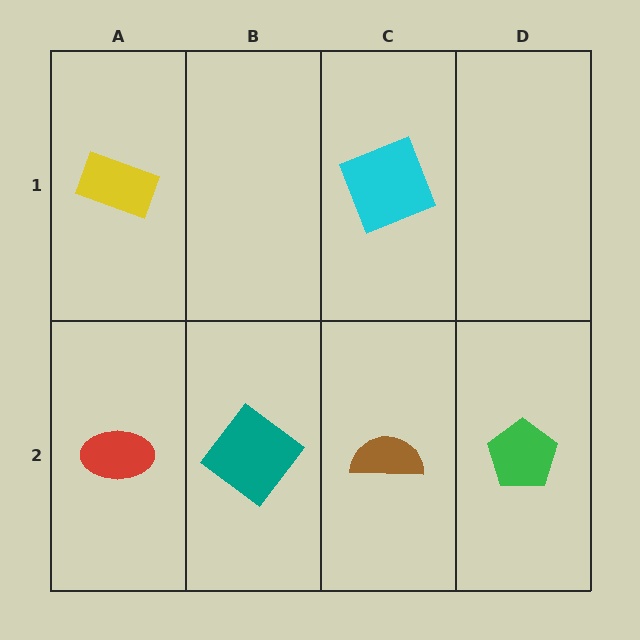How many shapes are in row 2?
4 shapes.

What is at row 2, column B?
A teal diamond.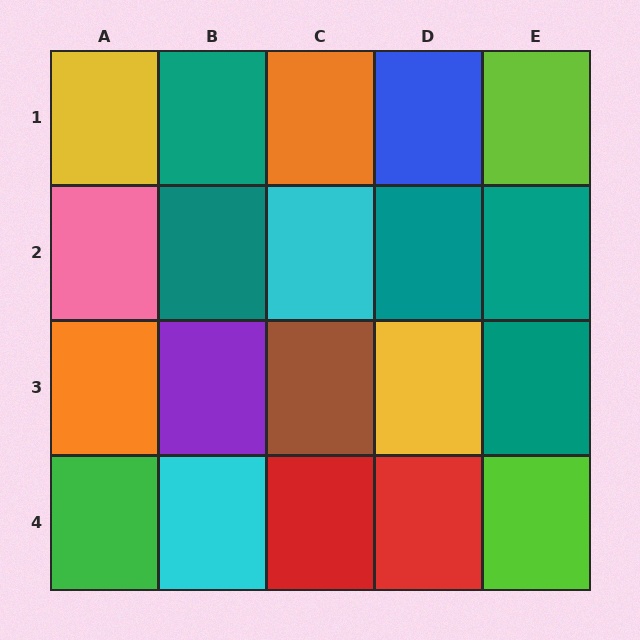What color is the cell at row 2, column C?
Cyan.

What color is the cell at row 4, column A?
Green.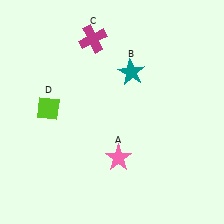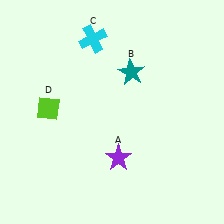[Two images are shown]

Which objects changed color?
A changed from pink to purple. C changed from magenta to cyan.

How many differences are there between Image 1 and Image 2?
There are 2 differences between the two images.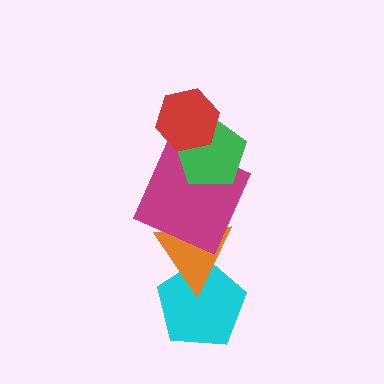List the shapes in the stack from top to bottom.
From top to bottom: the red hexagon, the green pentagon, the magenta square, the orange triangle, the cyan pentagon.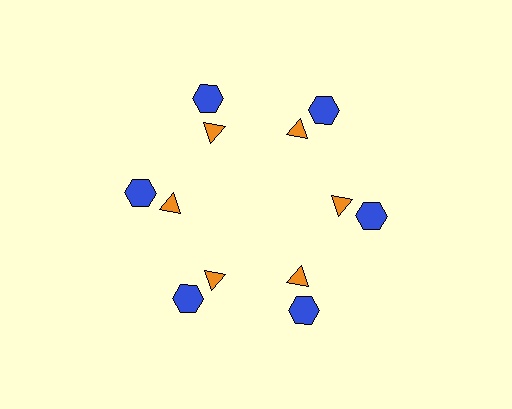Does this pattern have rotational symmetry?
Yes, this pattern has 6-fold rotational symmetry. It looks the same after rotating 60 degrees around the center.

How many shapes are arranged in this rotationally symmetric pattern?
There are 12 shapes, arranged in 6 groups of 2.